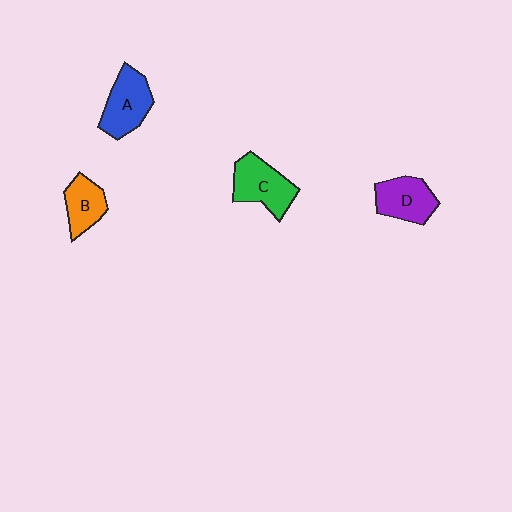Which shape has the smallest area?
Shape B (orange).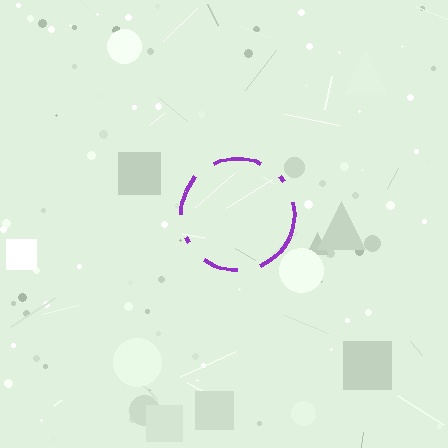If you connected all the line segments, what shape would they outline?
They would outline a circle.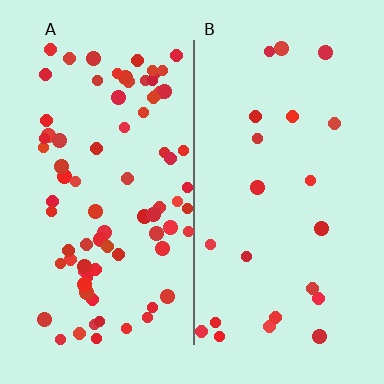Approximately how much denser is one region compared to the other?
Approximately 3.7× — region A over region B.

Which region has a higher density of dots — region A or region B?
A (the left).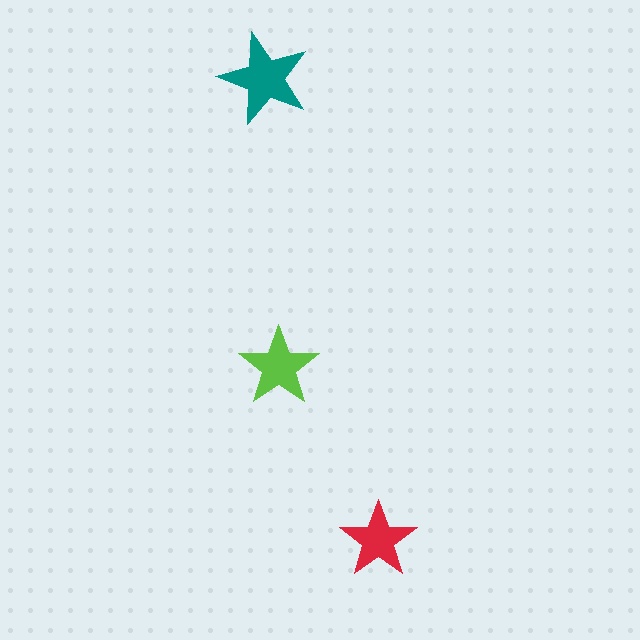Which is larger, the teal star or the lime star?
The teal one.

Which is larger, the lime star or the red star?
The lime one.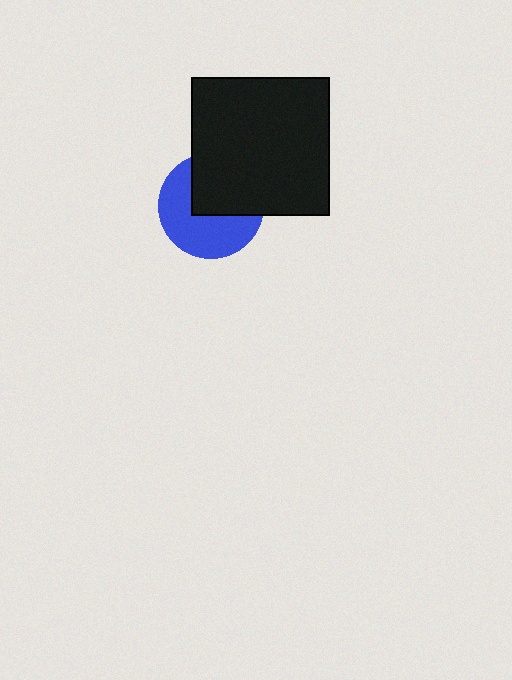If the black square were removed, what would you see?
You would see the complete blue circle.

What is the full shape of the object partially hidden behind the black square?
The partially hidden object is a blue circle.